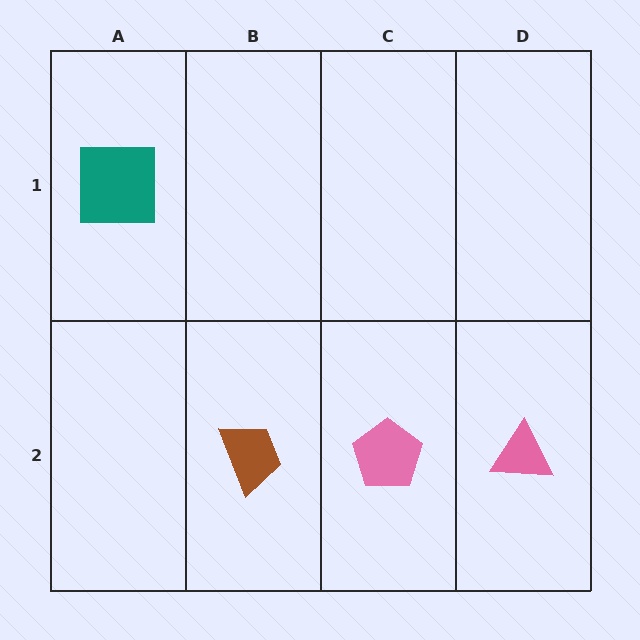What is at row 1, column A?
A teal square.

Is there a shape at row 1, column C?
No, that cell is empty.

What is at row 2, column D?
A pink triangle.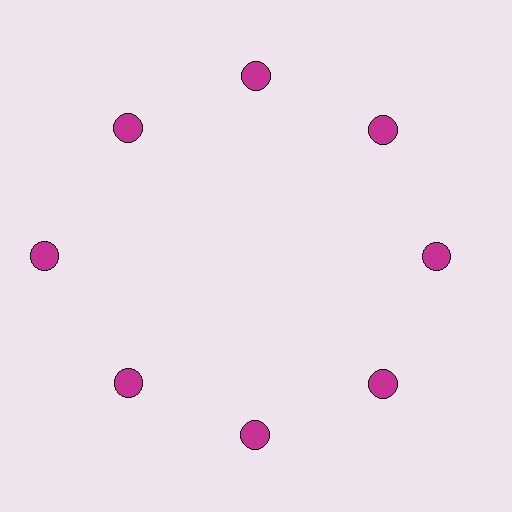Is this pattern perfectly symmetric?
No. The 8 magenta circles are arranged in a ring, but one element near the 9 o'clock position is pushed outward from the center, breaking the 8-fold rotational symmetry.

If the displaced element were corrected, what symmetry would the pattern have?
It would have 8-fold rotational symmetry — the pattern would map onto itself every 45 degrees.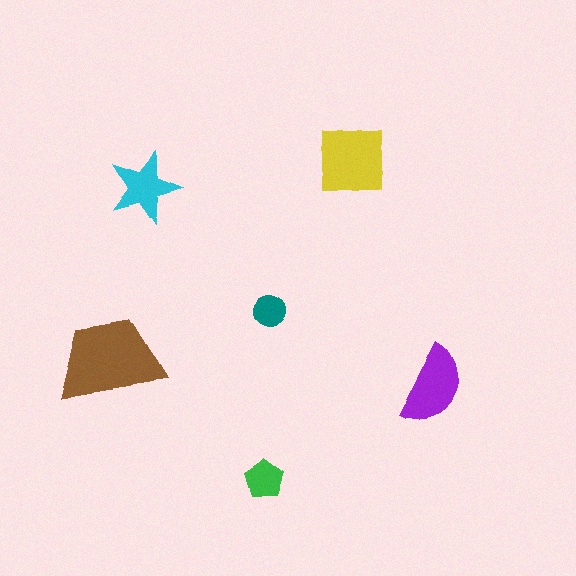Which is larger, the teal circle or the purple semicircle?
The purple semicircle.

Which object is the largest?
The brown trapezoid.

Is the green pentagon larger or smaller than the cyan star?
Smaller.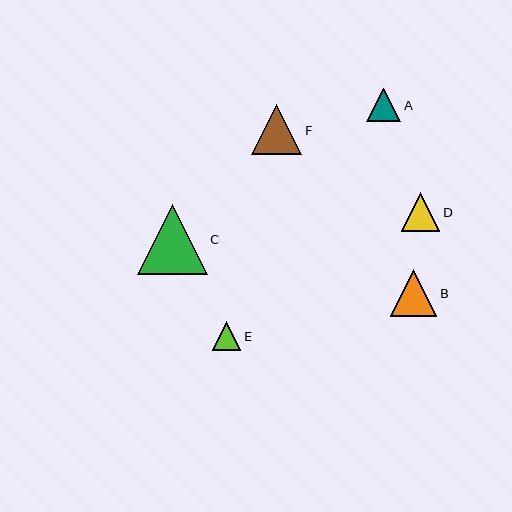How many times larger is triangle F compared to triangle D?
Triangle F is approximately 1.3 times the size of triangle D.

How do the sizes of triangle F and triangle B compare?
Triangle F and triangle B are approximately the same size.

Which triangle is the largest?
Triangle C is the largest with a size of approximately 70 pixels.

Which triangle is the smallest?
Triangle E is the smallest with a size of approximately 29 pixels.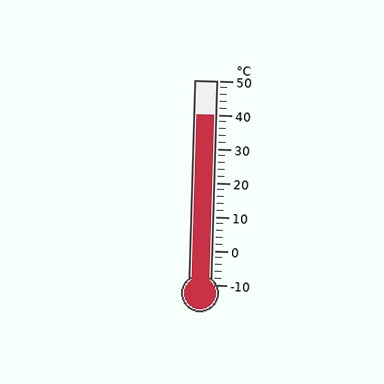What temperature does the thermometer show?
The thermometer shows approximately 40°C.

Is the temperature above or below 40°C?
The temperature is at 40°C.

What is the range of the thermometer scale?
The thermometer scale ranges from -10°C to 50°C.